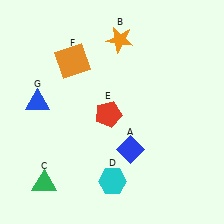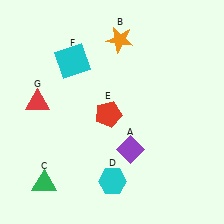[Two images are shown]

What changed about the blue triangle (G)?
In Image 1, G is blue. In Image 2, it changed to red.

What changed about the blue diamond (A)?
In Image 1, A is blue. In Image 2, it changed to purple.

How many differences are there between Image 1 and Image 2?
There are 3 differences between the two images.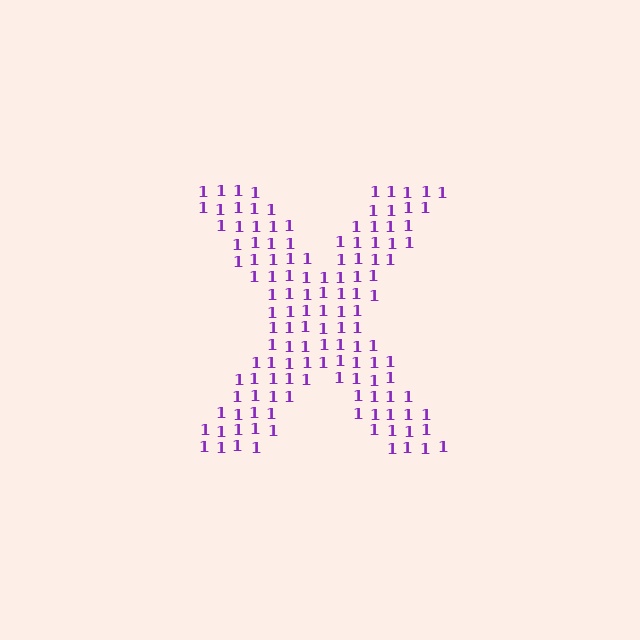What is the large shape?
The large shape is the letter X.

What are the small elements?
The small elements are digit 1's.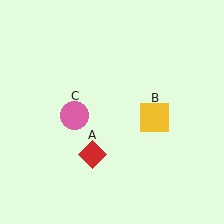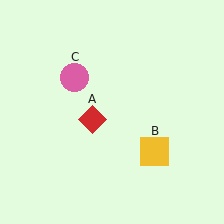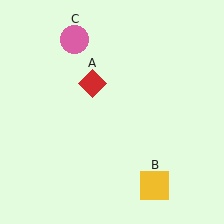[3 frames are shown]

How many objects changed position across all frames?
3 objects changed position: red diamond (object A), yellow square (object B), pink circle (object C).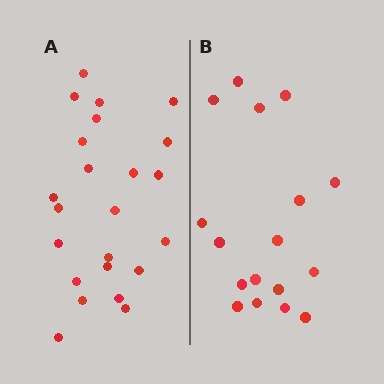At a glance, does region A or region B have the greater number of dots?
Region A (the left region) has more dots.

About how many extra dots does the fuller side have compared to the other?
Region A has about 6 more dots than region B.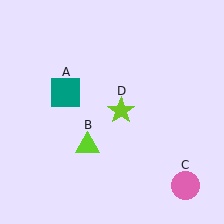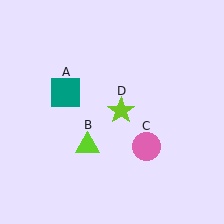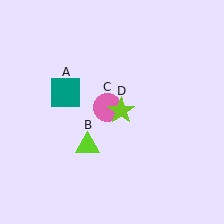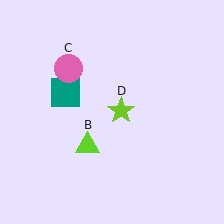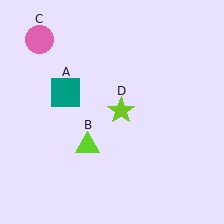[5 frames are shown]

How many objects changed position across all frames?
1 object changed position: pink circle (object C).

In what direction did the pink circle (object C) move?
The pink circle (object C) moved up and to the left.